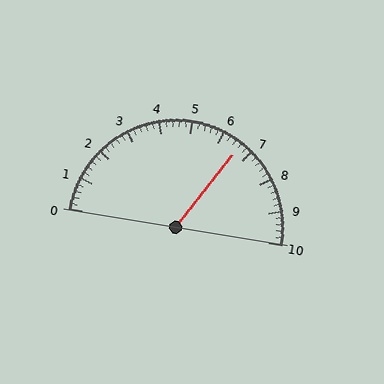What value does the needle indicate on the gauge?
The needle indicates approximately 6.6.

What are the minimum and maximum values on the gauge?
The gauge ranges from 0 to 10.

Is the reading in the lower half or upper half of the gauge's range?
The reading is in the upper half of the range (0 to 10).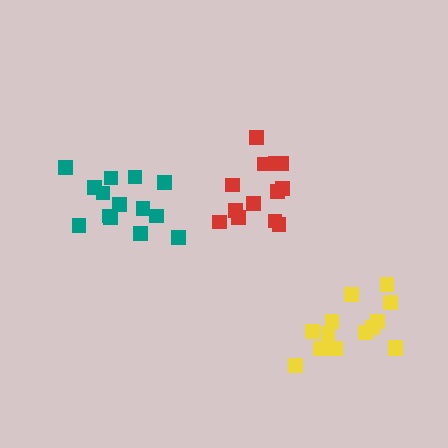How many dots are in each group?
Group 1: 13 dots, Group 2: 14 dots, Group 3: 14 dots (41 total).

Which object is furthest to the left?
The teal cluster is leftmost.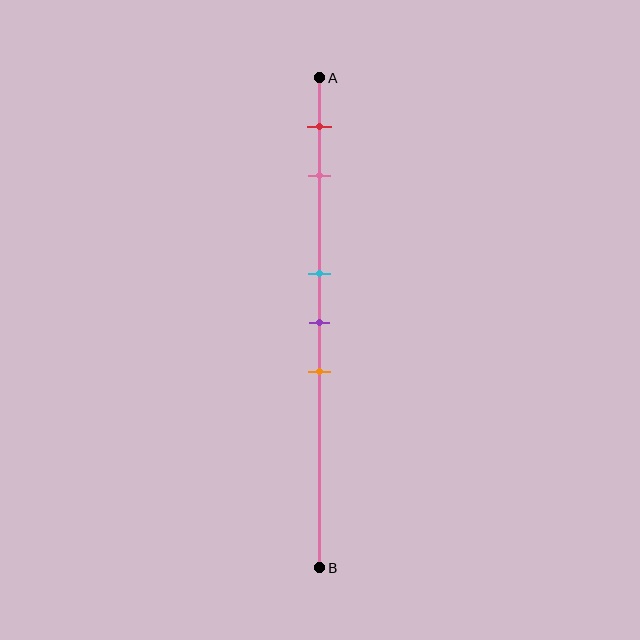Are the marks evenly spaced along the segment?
No, the marks are not evenly spaced.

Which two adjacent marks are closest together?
The cyan and purple marks are the closest adjacent pair.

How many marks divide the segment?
There are 5 marks dividing the segment.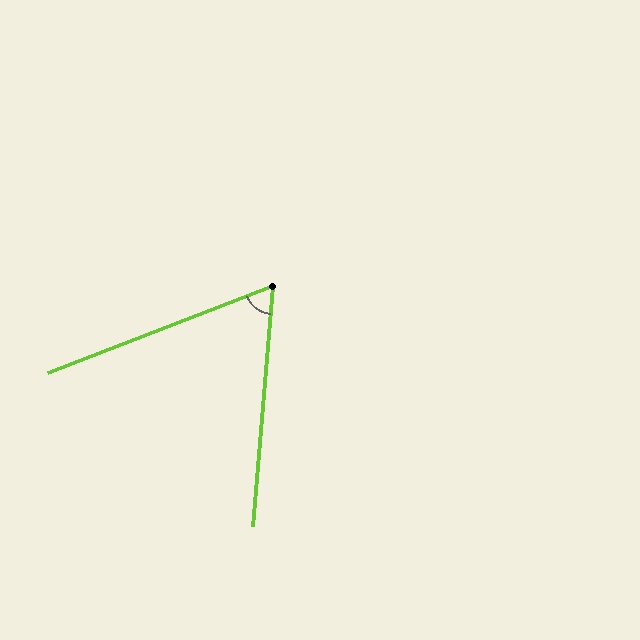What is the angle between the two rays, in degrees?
Approximately 64 degrees.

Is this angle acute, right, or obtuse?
It is acute.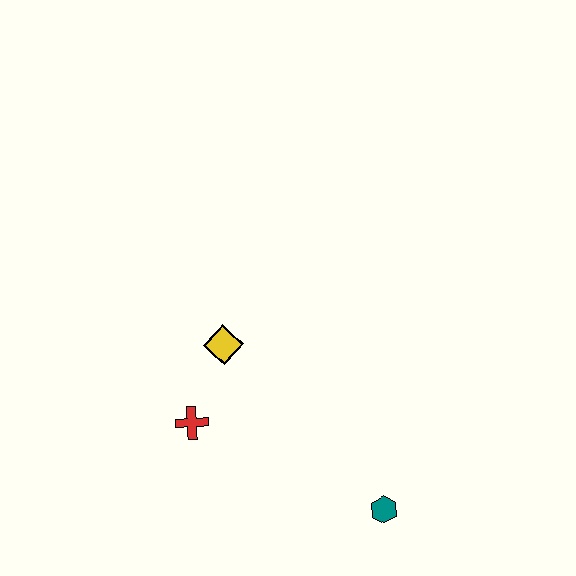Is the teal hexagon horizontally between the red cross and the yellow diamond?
No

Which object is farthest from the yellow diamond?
The teal hexagon is farthest from the yellow diamond.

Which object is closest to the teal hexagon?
The red cross is closest to the teal hexagon.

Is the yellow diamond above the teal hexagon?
Yes